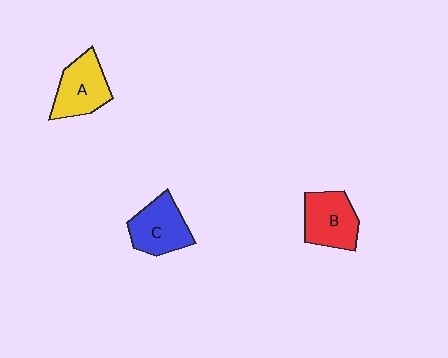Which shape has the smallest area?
Shape C (blue).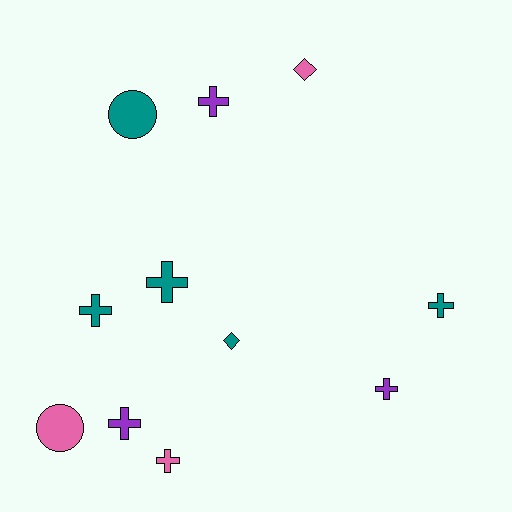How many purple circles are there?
There are no purple circles.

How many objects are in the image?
There are 11 objects.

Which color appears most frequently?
Teal, with 5 objects.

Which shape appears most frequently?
Cross, with 7 objects.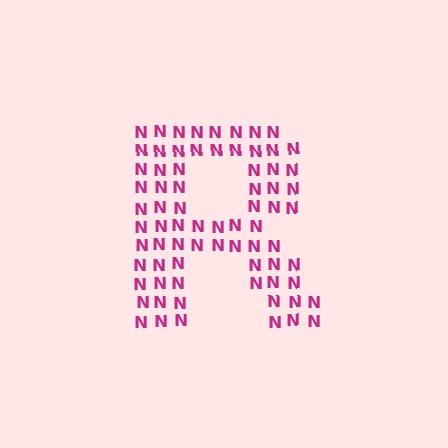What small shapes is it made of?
It is made of small letter N's.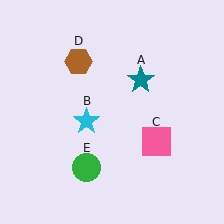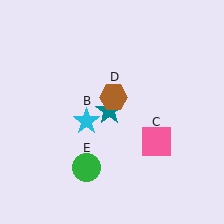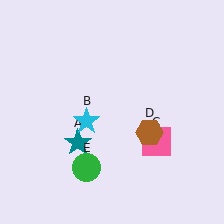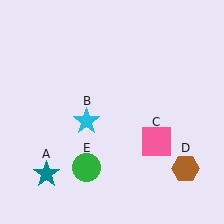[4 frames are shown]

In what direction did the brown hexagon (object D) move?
The brown hexagon (object D) moved down and to the right.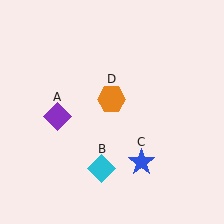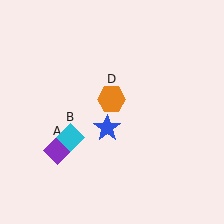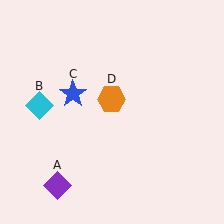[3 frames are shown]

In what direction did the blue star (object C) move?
The blue star (object C) moved up and to the left.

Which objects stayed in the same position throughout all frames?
Orange hexagon (object D) remained stationary.